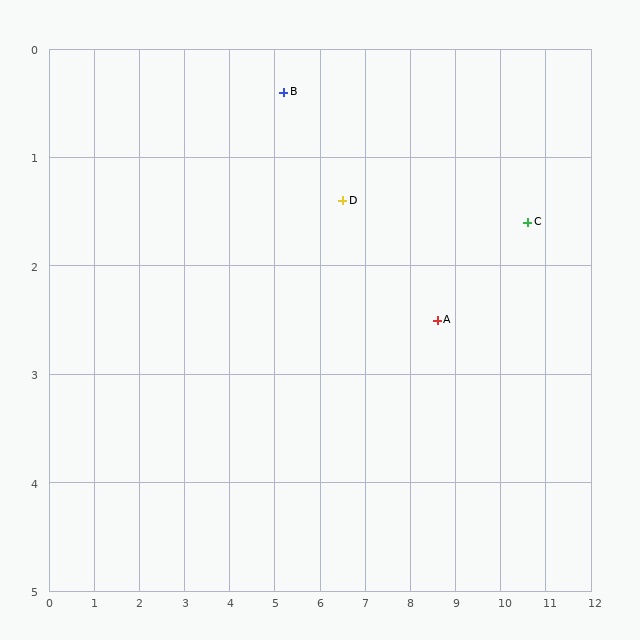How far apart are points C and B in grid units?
Points C and B are about 5.5 grid units apart.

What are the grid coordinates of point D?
Point D is at approximately (6.5, 1.4).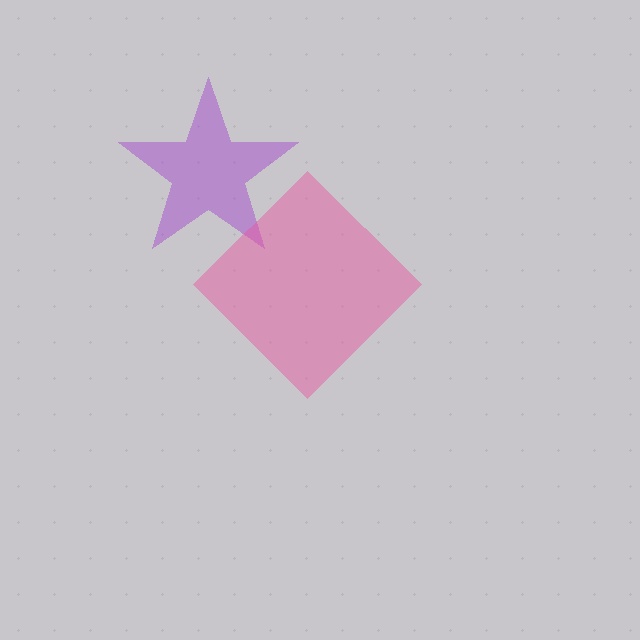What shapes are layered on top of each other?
The layered shapes are: a purple star, a pink diamond.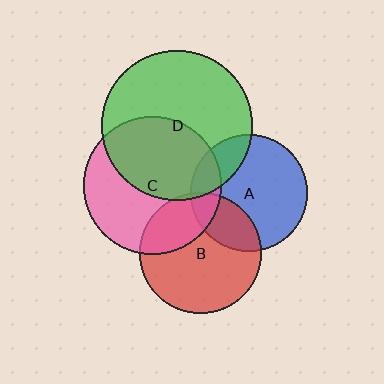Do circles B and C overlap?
Yes.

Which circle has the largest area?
Circle D (green).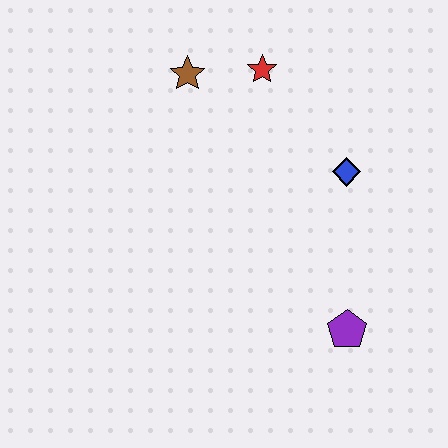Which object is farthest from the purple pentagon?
The brown star is farthest from the purple pentagon.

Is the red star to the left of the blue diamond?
Yes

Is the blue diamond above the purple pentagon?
Yes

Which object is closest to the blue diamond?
The red star is closest to the blue diamond.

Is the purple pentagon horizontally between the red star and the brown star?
No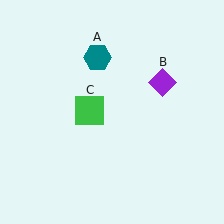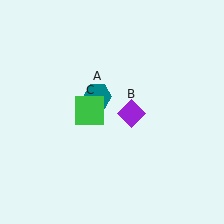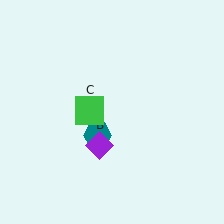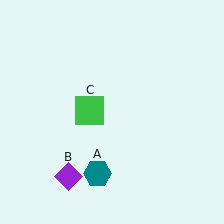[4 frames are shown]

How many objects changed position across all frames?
2 objects changed position: teal hexagon (object A), purple diamond (object B).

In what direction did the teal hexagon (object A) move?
The teal hexagon (object A) moved down.